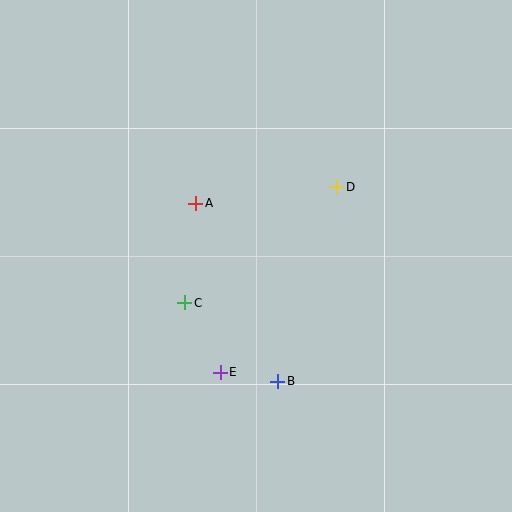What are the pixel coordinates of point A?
Point A is at (196, 203).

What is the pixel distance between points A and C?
The distance between A and C is 100 pixels.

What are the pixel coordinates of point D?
Point D is at (337, 187).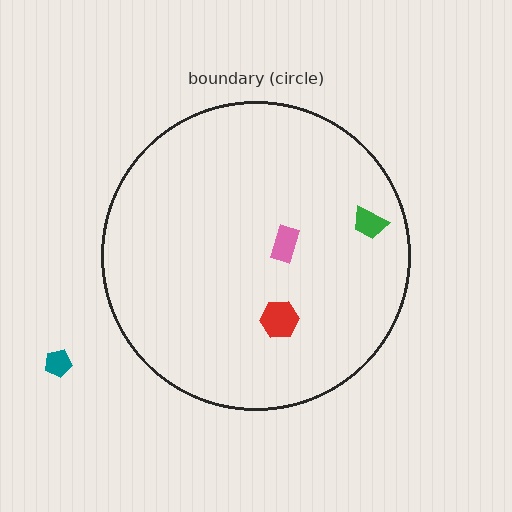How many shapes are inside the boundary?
3 inside, 1 outside.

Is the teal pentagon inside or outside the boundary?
Outside.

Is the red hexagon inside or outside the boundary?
Inside.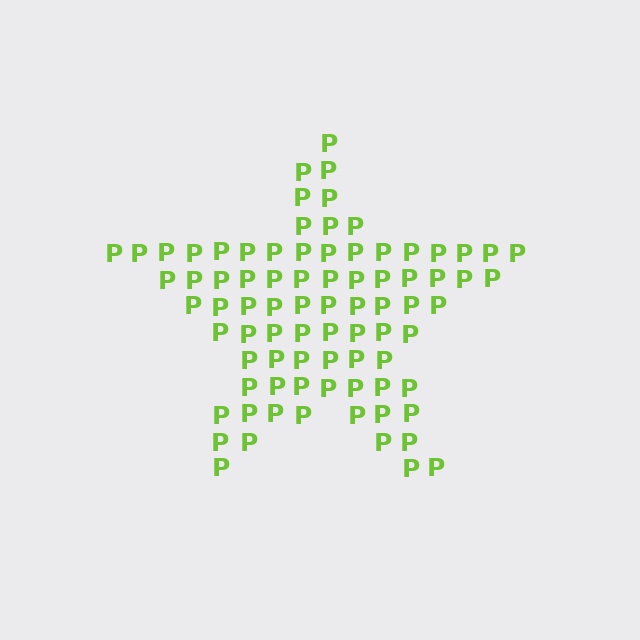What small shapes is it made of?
It is made of small letter P's.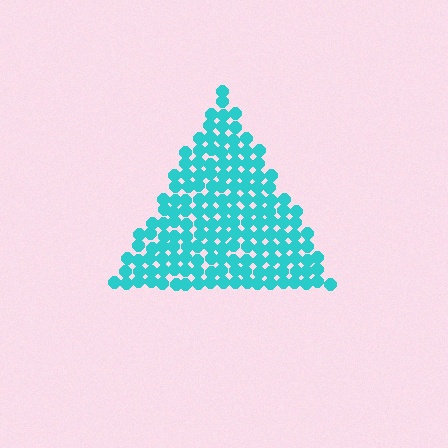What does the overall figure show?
The overall figure shows a triangle.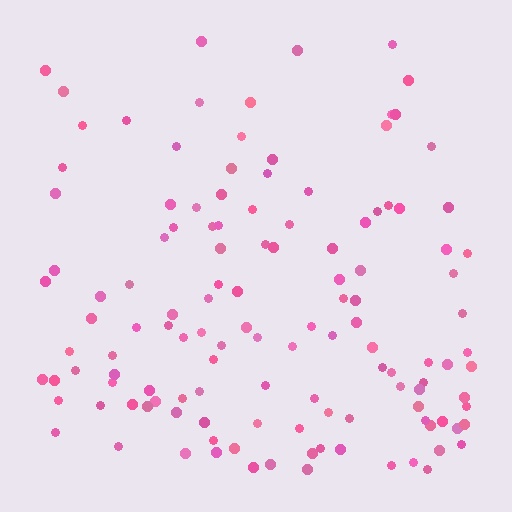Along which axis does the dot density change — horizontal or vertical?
Vertical.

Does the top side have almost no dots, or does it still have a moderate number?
Still a moderate number, just noticeably fewer than the bottom.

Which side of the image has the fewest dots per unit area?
The top.